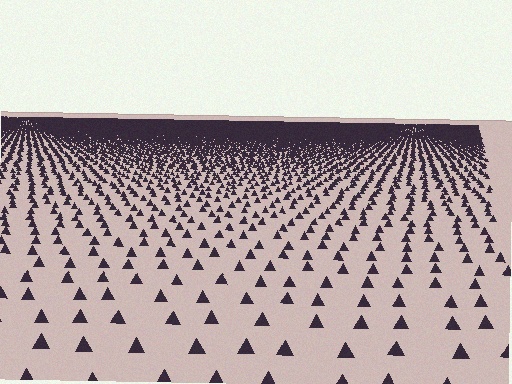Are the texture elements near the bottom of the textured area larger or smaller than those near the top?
Larger. Near the bottom, elements are closer to the viewer and appear at a bigger on-screen size.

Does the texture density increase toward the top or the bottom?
Density increases toward the top.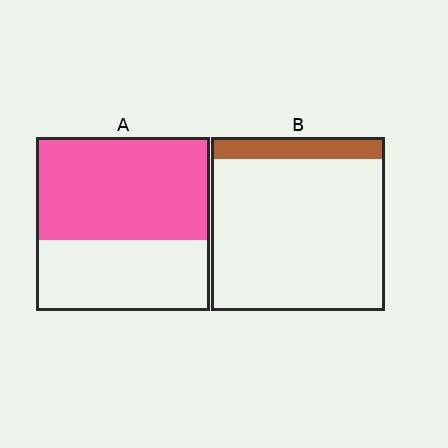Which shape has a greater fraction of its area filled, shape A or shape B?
Shape A.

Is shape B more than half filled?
No.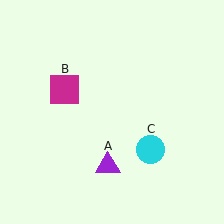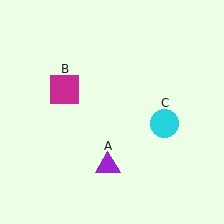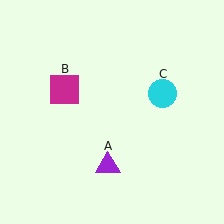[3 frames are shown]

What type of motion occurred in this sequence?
The cyan circle (object C) rotated counterclockwise around the center of the scene.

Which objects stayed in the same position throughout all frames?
Purple triangle (object A) and magenta square (object B) remained stationary.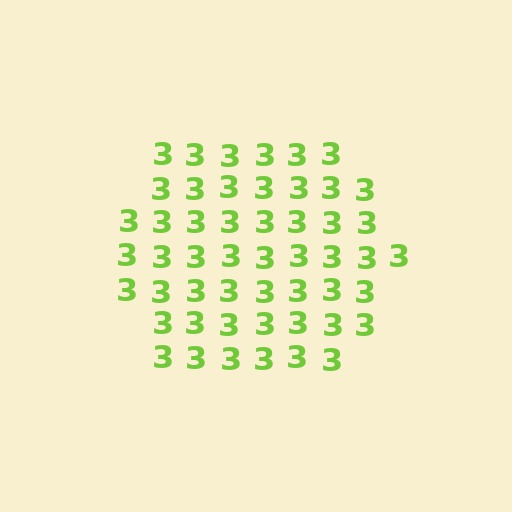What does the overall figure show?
The overall figure shows a hexagon.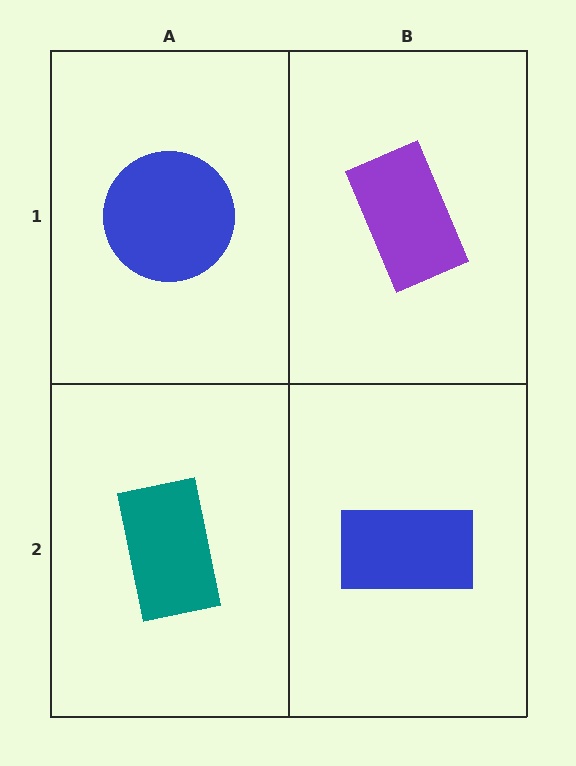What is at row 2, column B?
A blue rectangle.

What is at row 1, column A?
A blue circle.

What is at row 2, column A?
A teal rectangle.